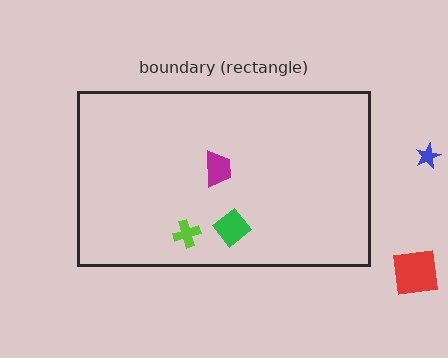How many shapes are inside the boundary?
3 inside, 2 outside.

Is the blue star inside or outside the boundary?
Outside.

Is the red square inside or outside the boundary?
Outside.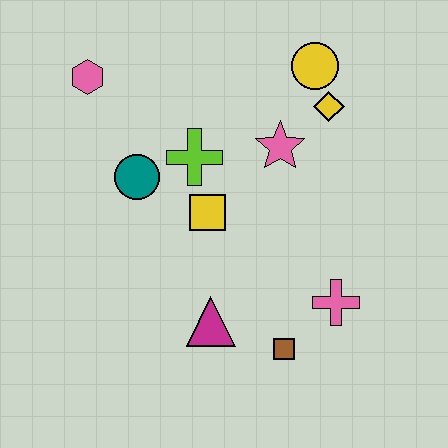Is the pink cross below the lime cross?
Yes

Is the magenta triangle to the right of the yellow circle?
No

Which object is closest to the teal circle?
The lime cross is closest to the teal circle.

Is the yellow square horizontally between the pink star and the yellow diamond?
No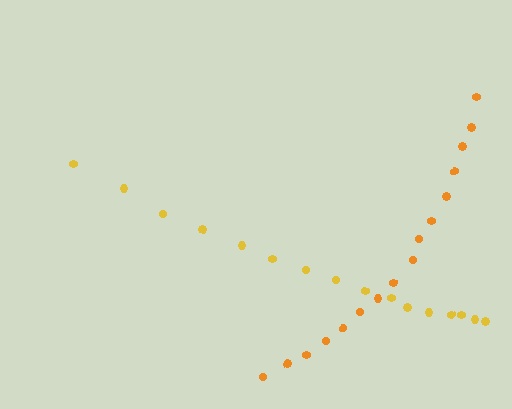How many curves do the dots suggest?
There are 2 distinct paths.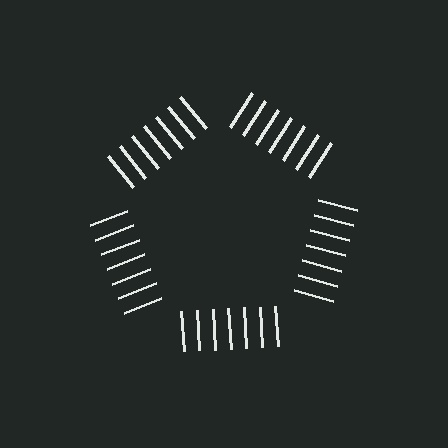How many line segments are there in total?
35 — 7 along each of the 5 edges.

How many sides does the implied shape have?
5 sides — the line-ends trace a pentagon.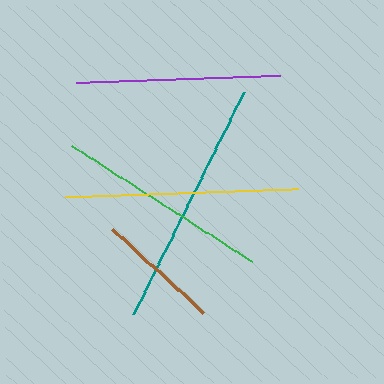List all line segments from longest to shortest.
From longest to shortest: teal, yellow, green, purple, brown.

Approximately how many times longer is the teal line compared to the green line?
The teal line is approximately 1.2 times the length of the green line.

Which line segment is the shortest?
The brown line is the shortest at approximately 124 pixels.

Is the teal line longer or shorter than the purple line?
The teal line is longer than the purple line.